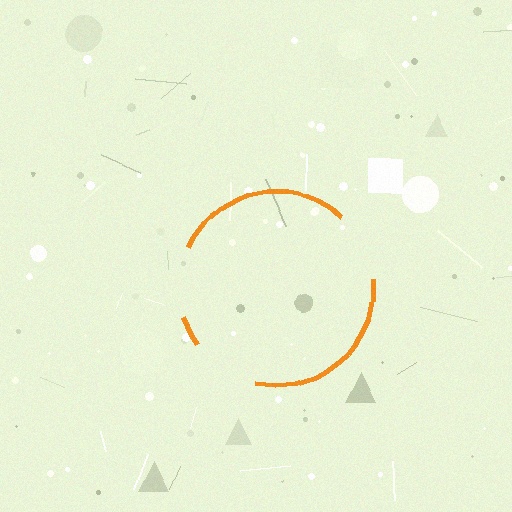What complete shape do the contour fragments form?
The contour fragments form a circle.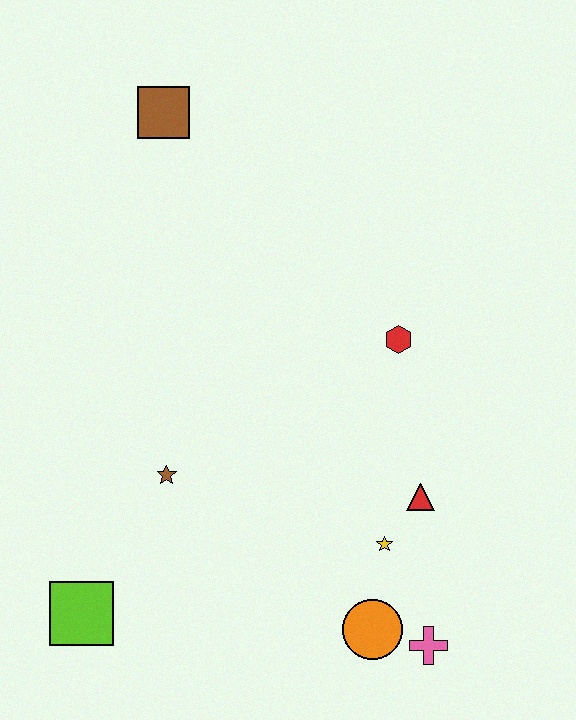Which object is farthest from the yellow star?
The brown square is farthest from the yellow star.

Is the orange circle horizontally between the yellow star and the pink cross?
No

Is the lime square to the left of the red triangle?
Yes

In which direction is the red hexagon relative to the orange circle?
The red hexagon is above the orange circle.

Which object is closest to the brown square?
The red hexagon is closest to the brown square.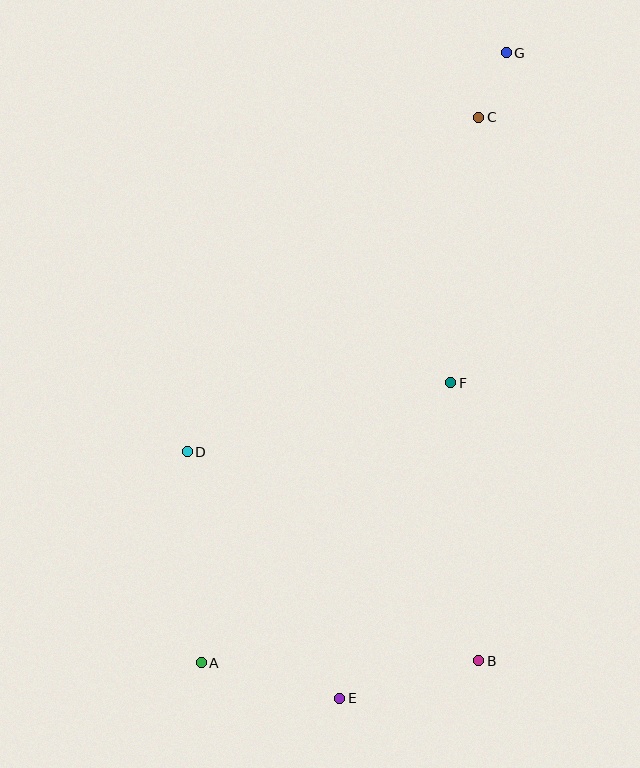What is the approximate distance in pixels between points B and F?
The distance between B and F is approximately 280 pixels.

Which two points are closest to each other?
Points C and G are closest to each other.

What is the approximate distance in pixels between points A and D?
The distance between A and D is approximately 212 pixels.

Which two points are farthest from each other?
Points A and G are farthest from each other.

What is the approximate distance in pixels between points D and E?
The distance between D and E is approximately 290 pixels.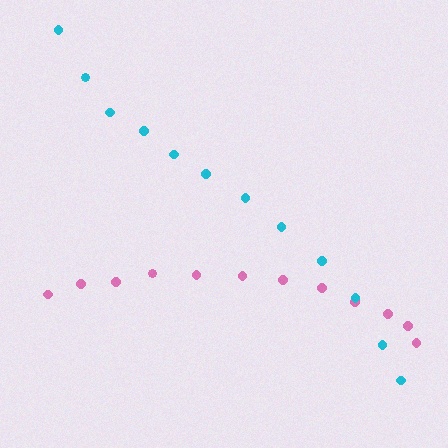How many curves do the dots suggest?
There are 2 distinct paths.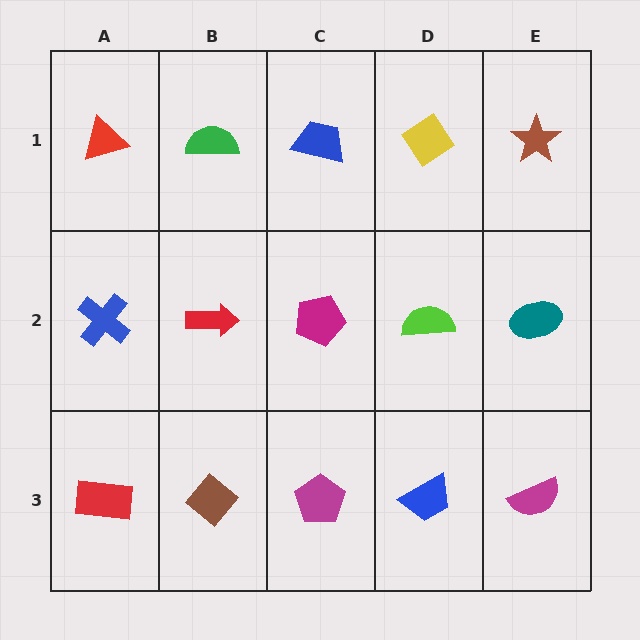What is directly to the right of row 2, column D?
A teal ellipse.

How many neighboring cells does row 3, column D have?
3.